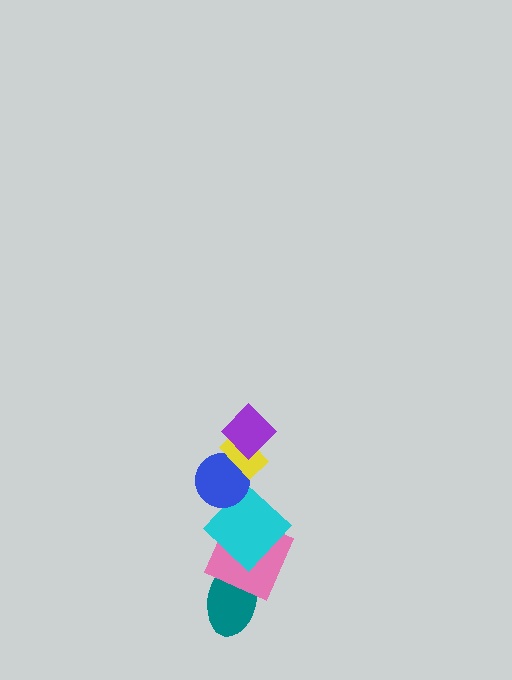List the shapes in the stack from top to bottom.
From top to bottom: the purple diamond, the yellow rectangle, the blue circle, the cyan diamond, the pink square, the teal ellipse.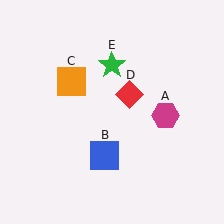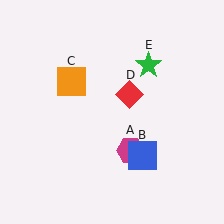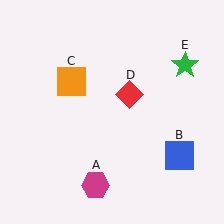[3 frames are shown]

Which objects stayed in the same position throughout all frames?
Orange square (object C) and red diamond (object D) remained stationary.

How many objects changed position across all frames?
3 objects changed position: magenta hexagon (object A), blue square (object B), green star (object E).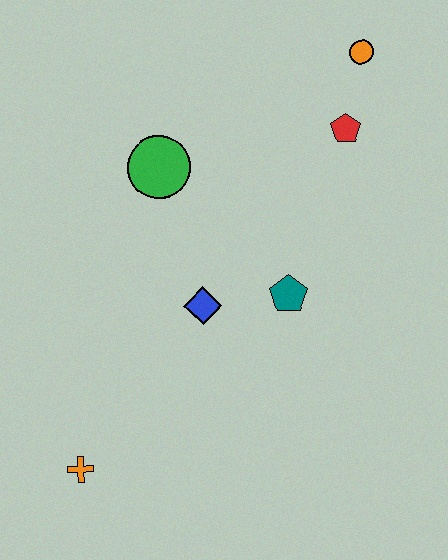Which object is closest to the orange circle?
The red pentagon is closest to the orange circle.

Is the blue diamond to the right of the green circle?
Yes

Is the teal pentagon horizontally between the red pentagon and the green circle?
Yes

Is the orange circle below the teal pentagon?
No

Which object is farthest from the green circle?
The orange cross is farthest from the green circle.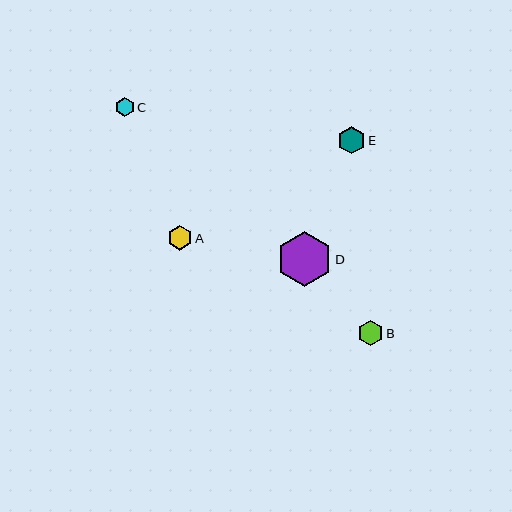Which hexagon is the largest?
Hexagon D is the largest with a size of approximately 56 pixels.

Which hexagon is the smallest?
Hexagon C is the smallest with a size of approximately 20 pixels.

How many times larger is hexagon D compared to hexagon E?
Hexagon D is approximately 2.0 times the size of hexagon E.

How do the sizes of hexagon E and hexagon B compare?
Hexagon E and hexagon B are approximately the same size.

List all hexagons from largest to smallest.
From largest to smallest: D, E, B, A, C.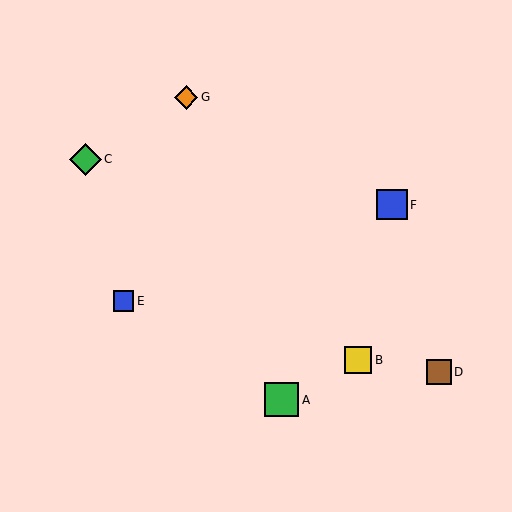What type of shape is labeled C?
Shape C is a green diamond.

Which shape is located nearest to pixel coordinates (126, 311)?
The blue square (labeled E) at (123, 301) is nearest to that location.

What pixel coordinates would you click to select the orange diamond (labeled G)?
Click at (186, 97) to select the orange diamond G.